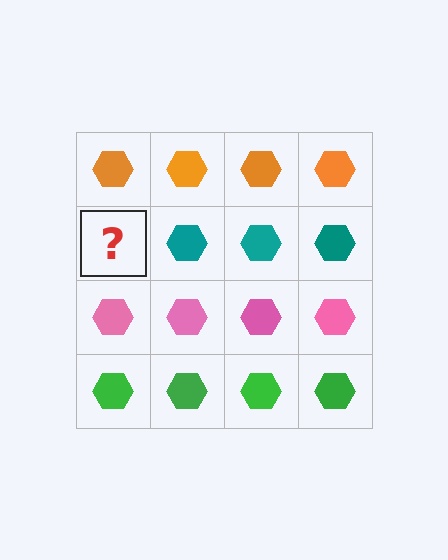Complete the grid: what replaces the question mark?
The question mark should be replaced with a teal hexagon.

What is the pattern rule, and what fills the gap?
The rule is that each row has a consistent color. The gap should be filled with a teal hexagon.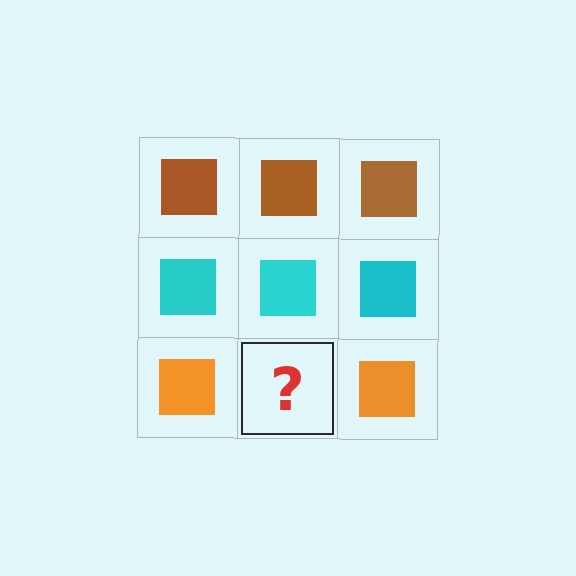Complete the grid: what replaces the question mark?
The question mark should be replaced with an orange square.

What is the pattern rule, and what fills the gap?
The rule is that each row has a consistent color. The gap should be filled with an orange square.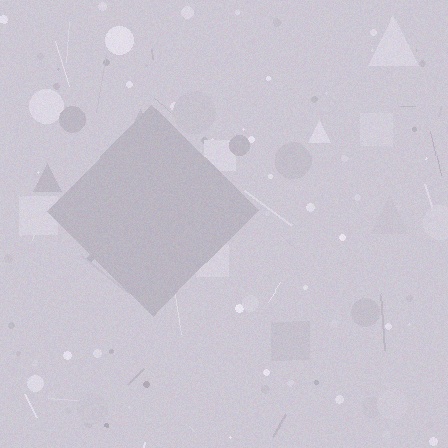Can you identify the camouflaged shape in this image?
The camouflaged shape is a diamond.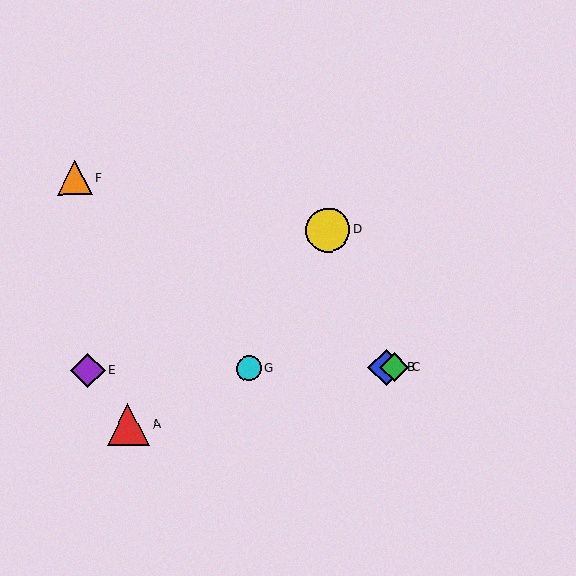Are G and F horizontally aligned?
No, G is at y≈369 and F is at y≈178.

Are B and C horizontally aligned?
Yes, both are at y≈367.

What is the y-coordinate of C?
Object C is at y≈367.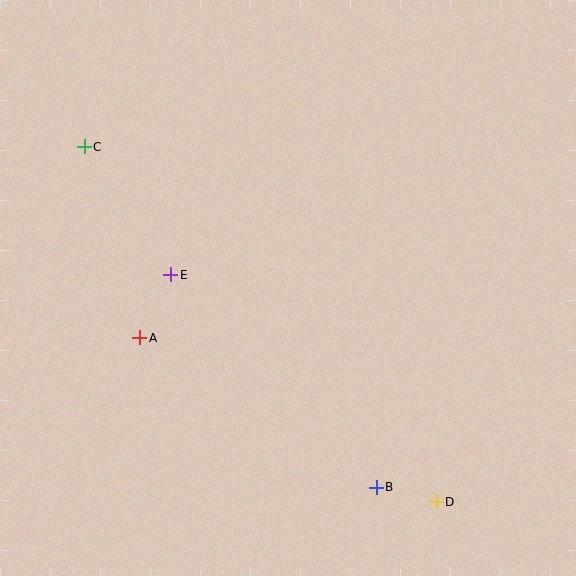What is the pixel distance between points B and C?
The distance between B and C is 449 pixels.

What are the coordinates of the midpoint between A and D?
The midpoint between A and D is at (288, 420).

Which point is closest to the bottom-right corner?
Point D is closest to the bottom-right corner.